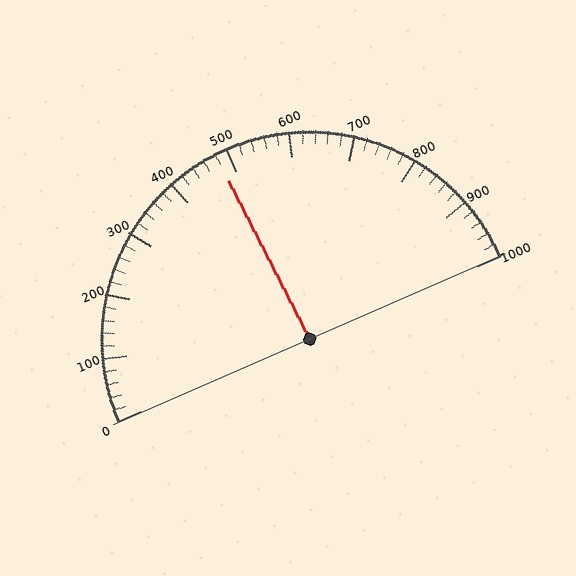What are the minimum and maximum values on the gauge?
The gauge ranges from 0 to 1000.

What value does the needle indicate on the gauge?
The needle indicates approximately 480.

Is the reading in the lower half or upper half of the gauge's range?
The reading is in the lower half of the range (0 to 1000).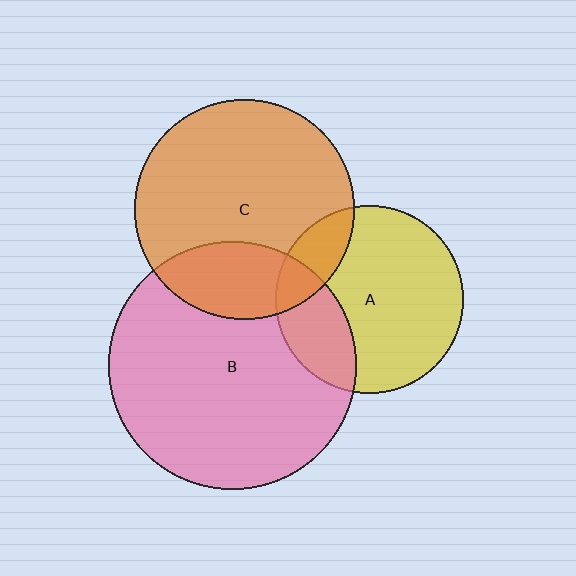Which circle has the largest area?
Circle B (pink).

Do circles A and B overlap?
Yes.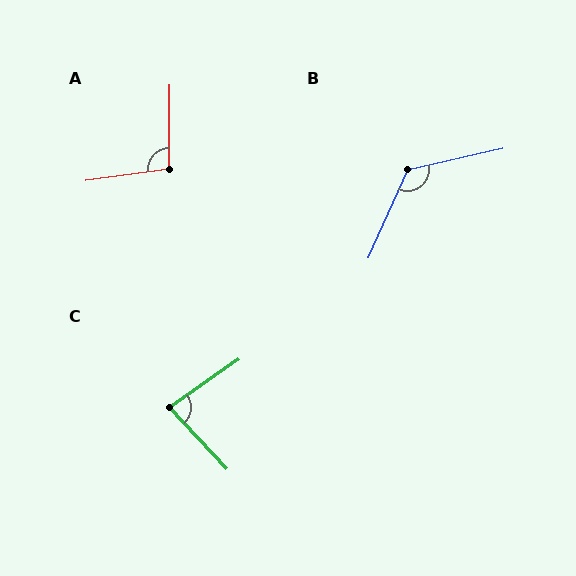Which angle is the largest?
B, at approximately 127 degrees.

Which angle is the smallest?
C, at approximately 81 degrees.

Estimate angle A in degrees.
Approximately 98 degrees.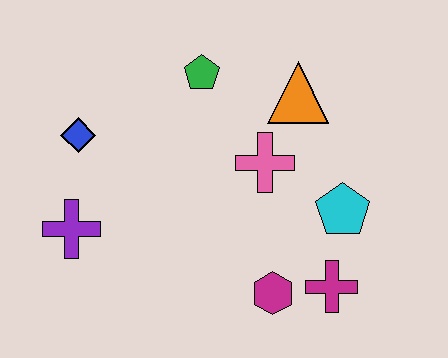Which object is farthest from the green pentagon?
The magenta cross is farthest from the green pentagon.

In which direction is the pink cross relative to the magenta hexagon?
The pink cross is above the magenta hexagon.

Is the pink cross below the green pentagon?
Yes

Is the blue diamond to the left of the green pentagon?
Yes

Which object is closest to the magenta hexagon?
The magenta cross is closest to the magenta hexagon.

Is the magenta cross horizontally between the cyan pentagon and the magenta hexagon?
Yes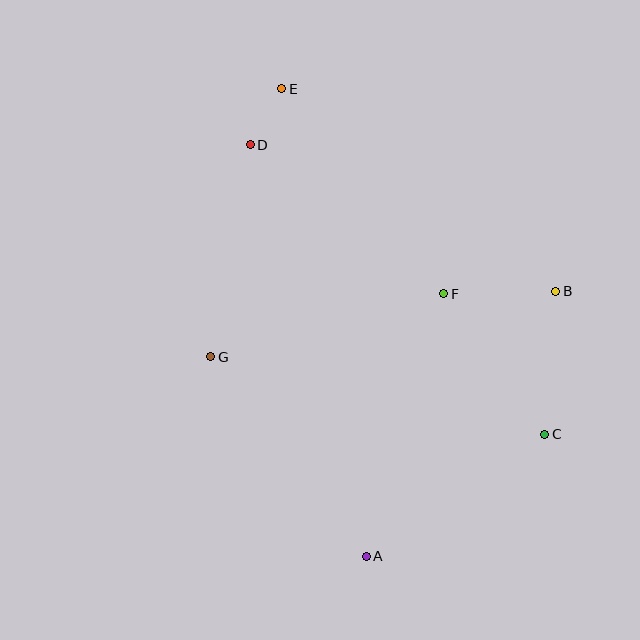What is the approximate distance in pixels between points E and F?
The distance between E and F is approximately 261 pixels.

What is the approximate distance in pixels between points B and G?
The distance between B and G is approximately 351 pixels.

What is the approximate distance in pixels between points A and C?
The distance between A and C is approximately 216 pixels.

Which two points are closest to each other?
Points D and E are closest to each other.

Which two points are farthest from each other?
Points A and E are farthest from each other.